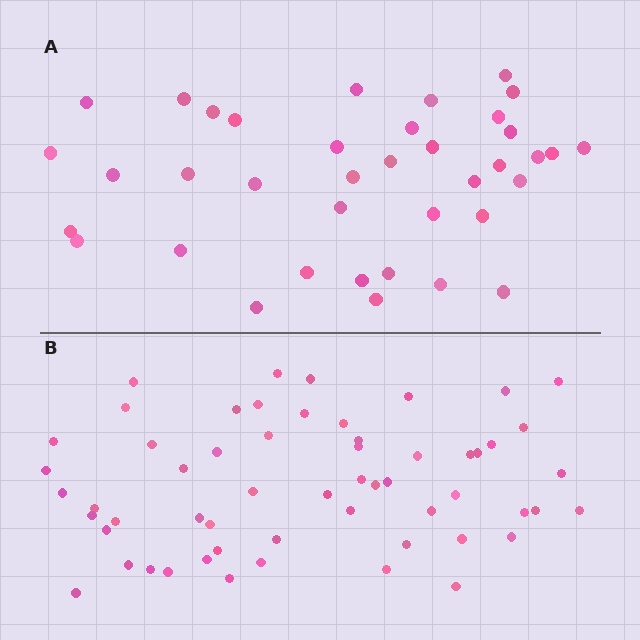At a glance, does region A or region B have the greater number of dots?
Region B (the bottom region) has more dots.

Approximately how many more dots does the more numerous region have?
Region B has approximately 20 more dots than region A.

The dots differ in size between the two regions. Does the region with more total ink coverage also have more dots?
No. Region A has more total ink coverage because its dots are larger, but region B actually contains more individual dots. Total area can be misleading — the number of items is what matters here.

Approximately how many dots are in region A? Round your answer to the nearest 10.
About 40 dots. (The exact count is 38, which rounds to 40.)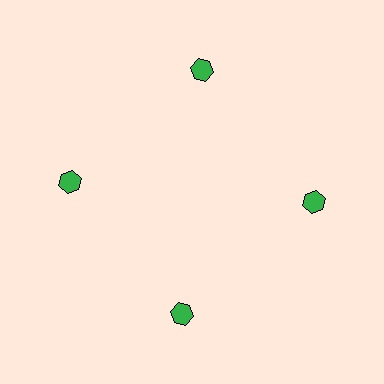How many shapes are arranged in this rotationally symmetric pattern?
There are 4 shapes, arranged in 4 groups of 1.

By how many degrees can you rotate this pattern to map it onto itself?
The pattern maps onto itself every 90 degrees of rotation.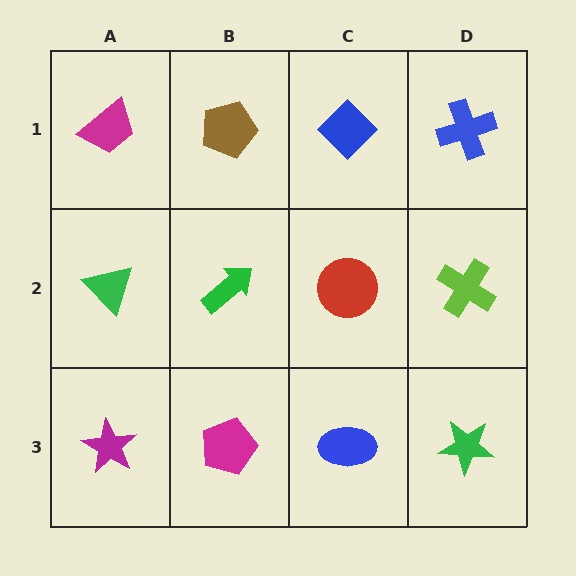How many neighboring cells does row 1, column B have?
3.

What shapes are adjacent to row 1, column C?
A red circle (row 2, column C), a brown pentagon (row 1, column B), a blue cross (row 1, column D).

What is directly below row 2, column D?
A green star.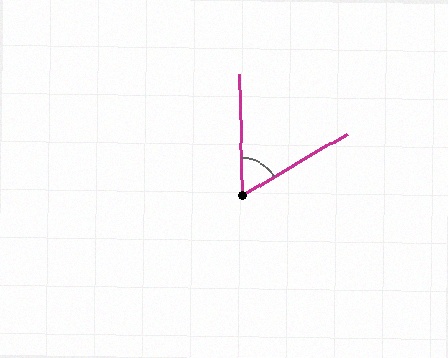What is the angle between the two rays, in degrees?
Approximately 60 degrees.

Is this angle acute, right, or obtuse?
It is acute.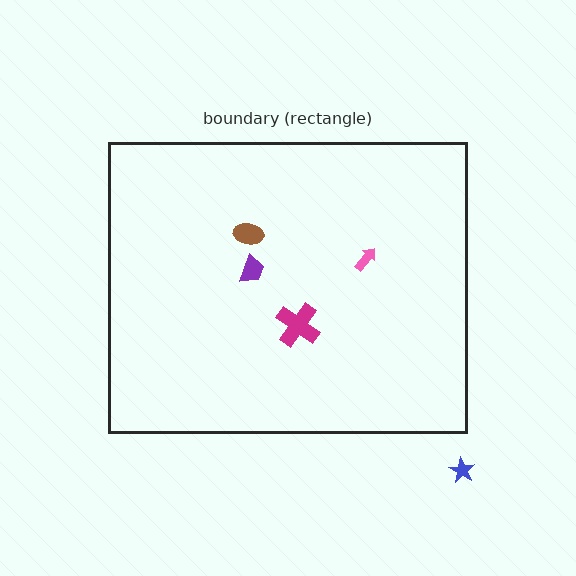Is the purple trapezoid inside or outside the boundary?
Inside.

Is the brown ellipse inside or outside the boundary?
Inside.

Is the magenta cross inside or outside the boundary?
Inside.